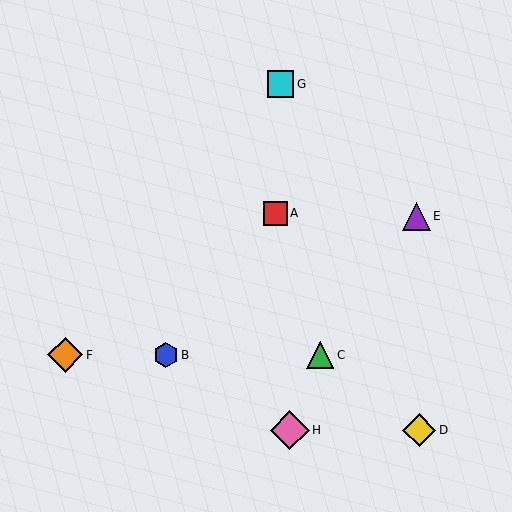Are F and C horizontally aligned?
Yes, both are at y≈355.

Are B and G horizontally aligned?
No, B is at y≈355 and G is at y≈84.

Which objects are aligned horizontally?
Objects B, C, F are aligned horizontally.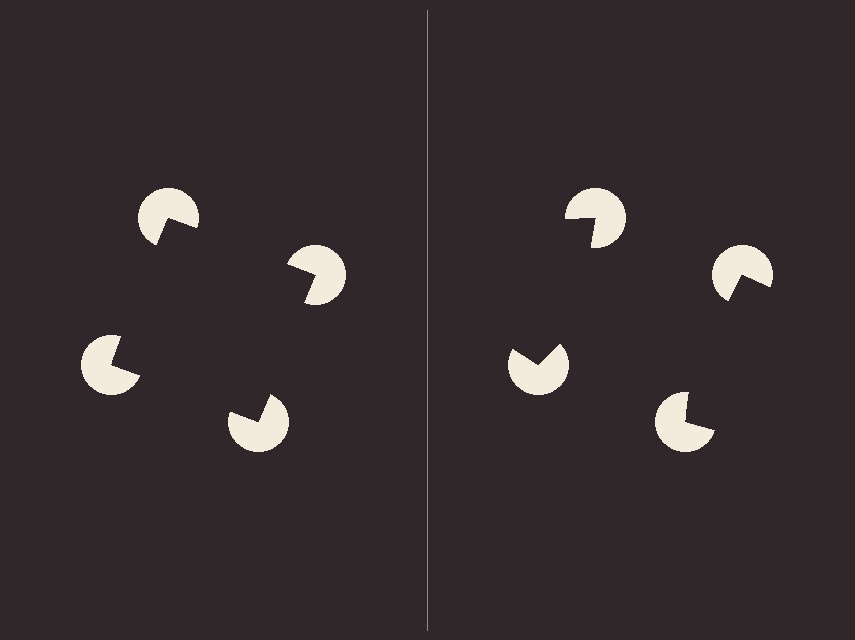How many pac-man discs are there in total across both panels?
8 — 4 on each side.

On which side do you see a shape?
An illusory square appears on the left side. On the right side the wedge cuts are rotated, so no coherent shape forms.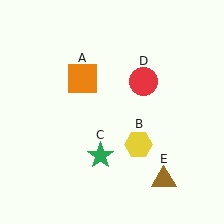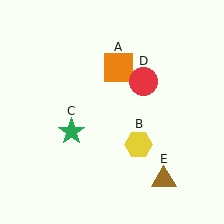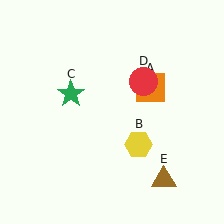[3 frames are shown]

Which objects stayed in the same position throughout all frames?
Yellow hexagon (object B) and red circle (object D) and brown triangle (object E) remained stationary.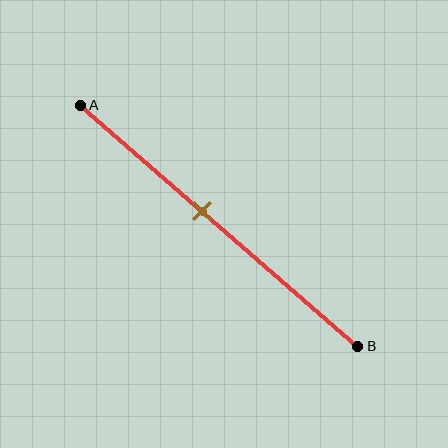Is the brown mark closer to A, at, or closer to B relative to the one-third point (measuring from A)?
The brown mark is closer to point B than the one-third point of segment AB.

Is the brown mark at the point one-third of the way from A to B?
No, the mark is at about 45% from A, not at the 33% one-third point.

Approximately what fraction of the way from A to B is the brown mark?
The brown mark is approximately 45% of the way from A to B.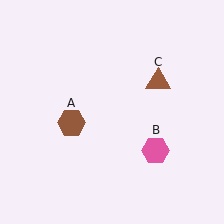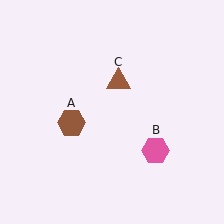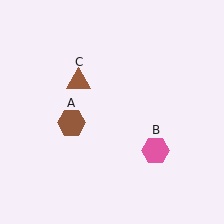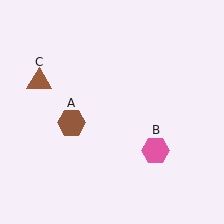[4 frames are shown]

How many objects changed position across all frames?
1 object changed position: brown triangle (object C).